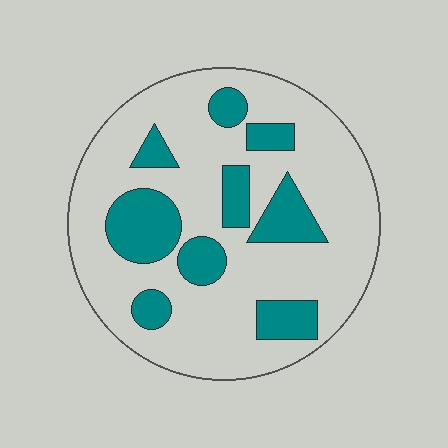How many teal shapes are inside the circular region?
9.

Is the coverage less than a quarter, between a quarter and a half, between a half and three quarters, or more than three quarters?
Less than a quarter.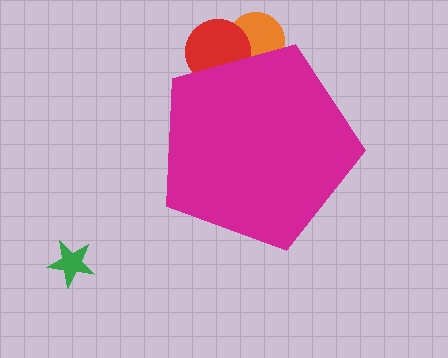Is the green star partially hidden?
No, the green star is fully visible.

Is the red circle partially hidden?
Yes, the red circle is partially hidden behind the magenta pentagon.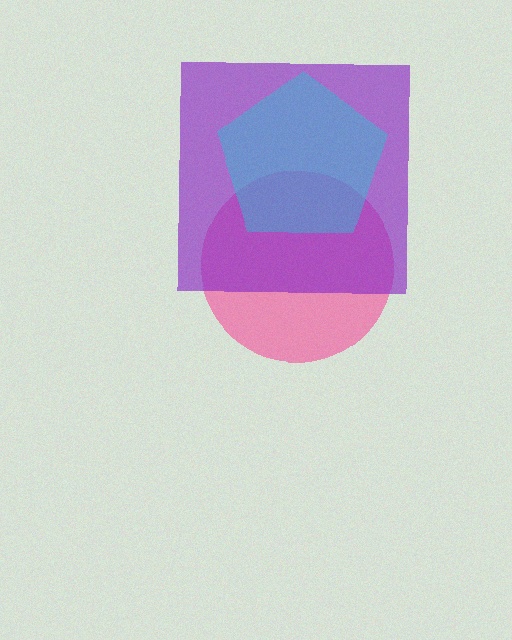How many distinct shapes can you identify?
There are 3 distinct shapes: a pink circle, a purple square, a cyan pentagon.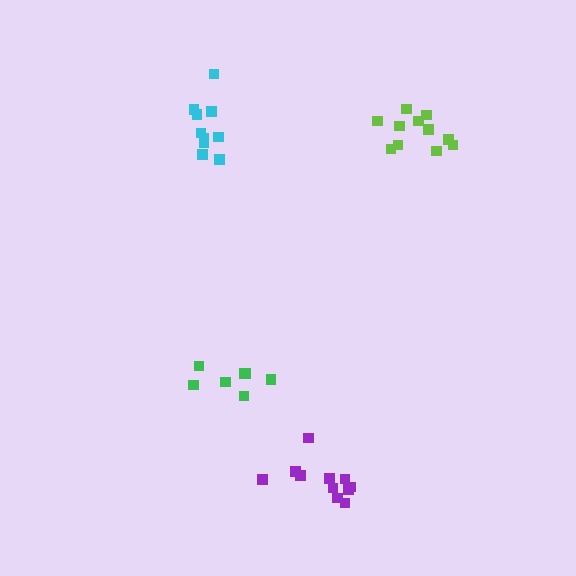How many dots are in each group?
Group 1: 11 dots, Group 2: 10 dots, Group 3: 7 dots, Group 4: 11 dots (39 total).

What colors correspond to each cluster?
The clusters are colored: lime, cyan, green, purple.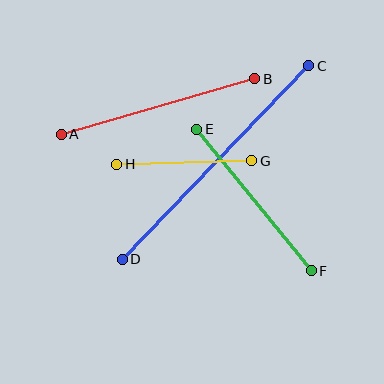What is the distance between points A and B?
The distance is approximately 201 pixels.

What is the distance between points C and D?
The distance is approximately 269 pixels.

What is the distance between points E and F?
The distance is approximately 182 pixels.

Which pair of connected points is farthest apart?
Points C and D are farthest apart.